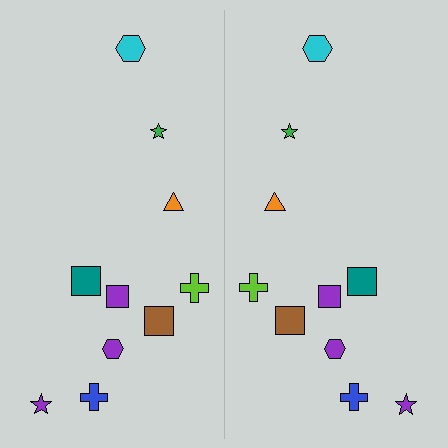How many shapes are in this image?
There are 20 shapes in this image.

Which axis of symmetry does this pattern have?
The pattern has a vertical axis of symmetry running through the center of the image.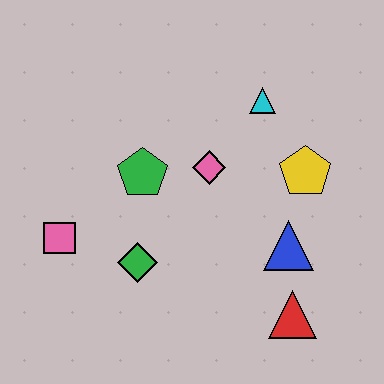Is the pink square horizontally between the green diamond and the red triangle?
No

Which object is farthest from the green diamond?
The cyan triangle is farthest from the green diamond.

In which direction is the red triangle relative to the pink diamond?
The red triangle is below the pink diamond.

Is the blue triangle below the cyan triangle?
Yes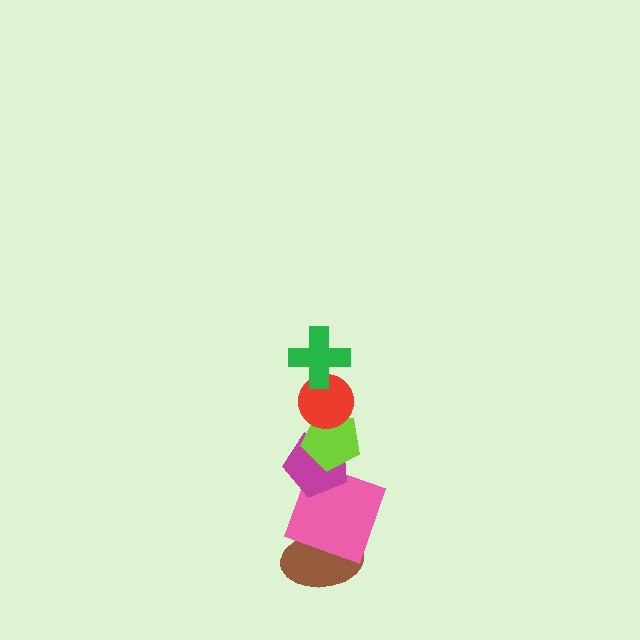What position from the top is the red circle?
The red circle is 2nd from the top.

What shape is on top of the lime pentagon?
The red circle is on top of the lime pentagon.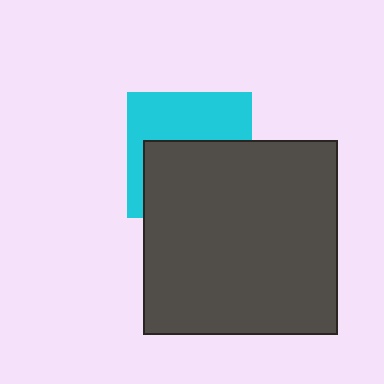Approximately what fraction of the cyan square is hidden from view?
Roughly 54% of the cyan square is hidden behind the dark gray square.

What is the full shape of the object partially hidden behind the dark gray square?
The partially hidden object is a cyan square.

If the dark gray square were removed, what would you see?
You would see the complete cyan square.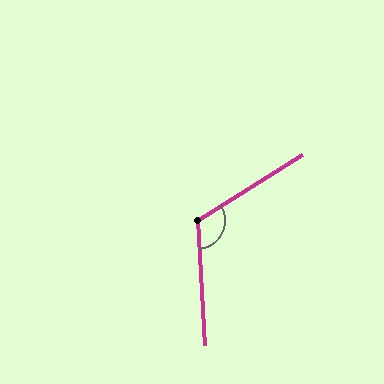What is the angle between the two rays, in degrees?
Approximately 119 degrees.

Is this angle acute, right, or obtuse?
It is obtuse.